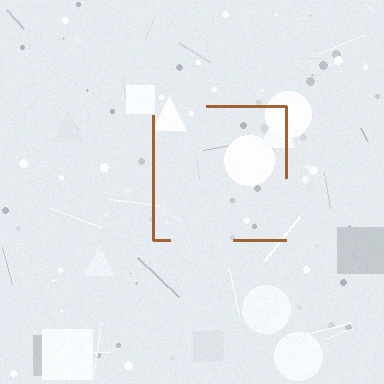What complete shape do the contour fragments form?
The contour fragments form a square.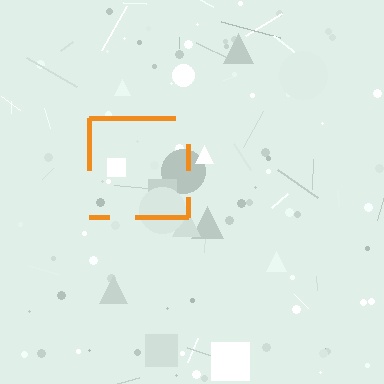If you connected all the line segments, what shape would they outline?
They would outline a square.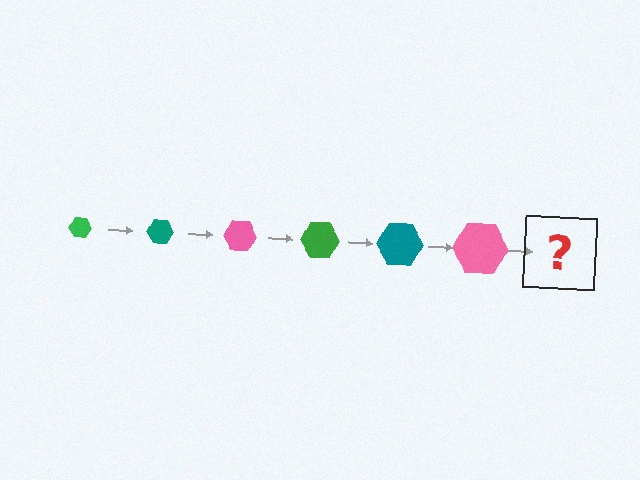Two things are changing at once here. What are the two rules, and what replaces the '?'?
The two rules are that the hexagon grows larger each step and the color cycles through green, teal, and pink. The '?' should be a green hexagon, larger than the previous one.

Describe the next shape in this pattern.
It should be a green hexagon, larger than the previous one.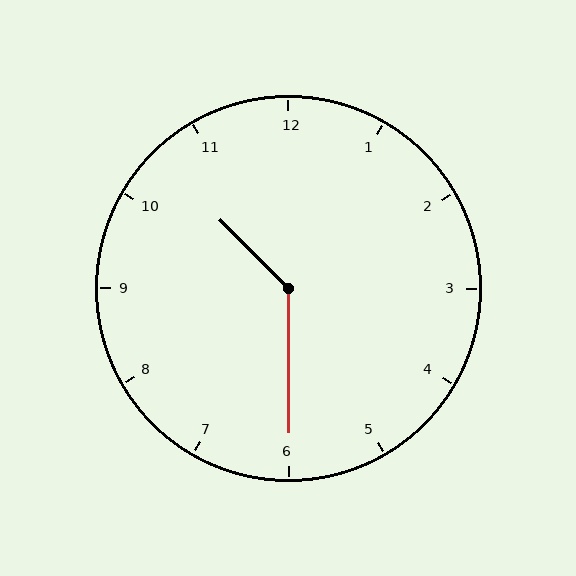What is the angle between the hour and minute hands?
Approximately 135 degrees.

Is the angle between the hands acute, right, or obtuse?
It is obtuse.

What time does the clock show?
10:30.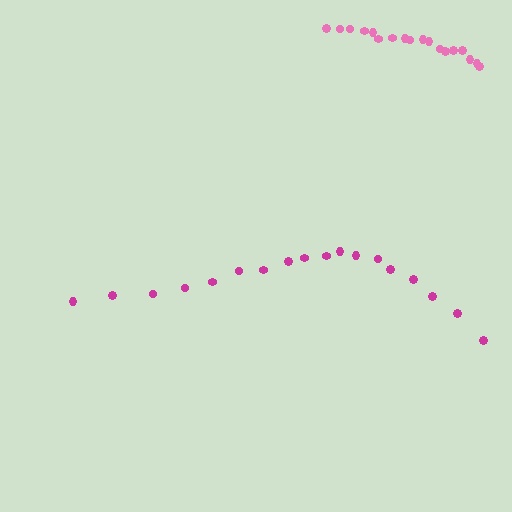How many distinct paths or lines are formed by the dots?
There are 2 distinct paths.